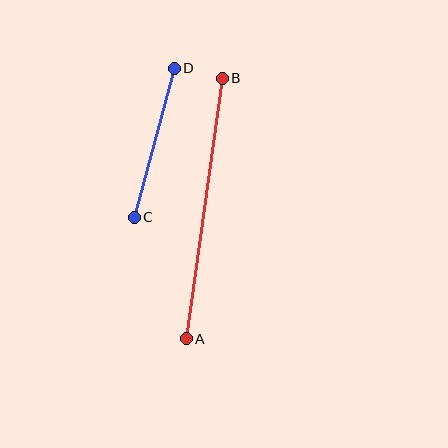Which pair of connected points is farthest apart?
Points A and B are farthest apart.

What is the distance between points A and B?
The distance is approximately 263 pixels.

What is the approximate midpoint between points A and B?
The midpoint is at approximately (204, 209) pixels.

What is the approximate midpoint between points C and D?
The midpoint is at approximately (154, 143) pixels.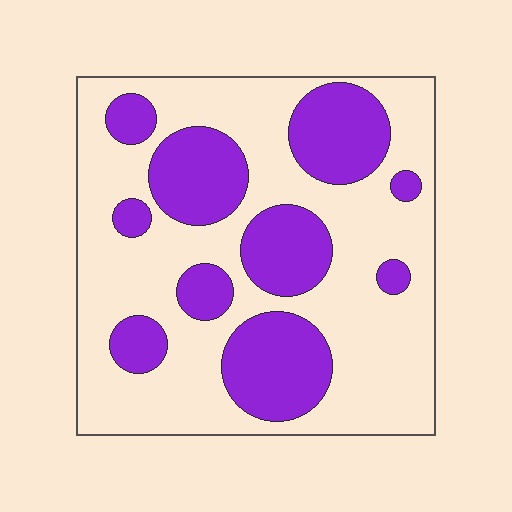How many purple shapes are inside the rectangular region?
10.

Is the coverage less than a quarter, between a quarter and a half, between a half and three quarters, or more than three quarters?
Between a quarter and a half.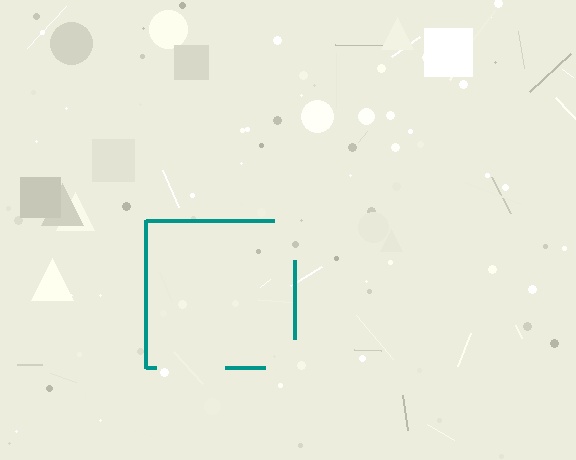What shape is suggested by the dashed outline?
The dashed outline suggests a square.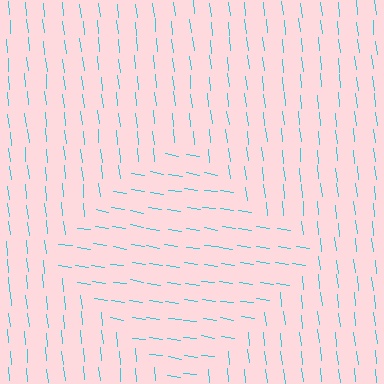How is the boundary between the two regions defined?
The boundary is defined purely by a change in line orientation (approximately 76 degrees difference). All lines are the same color and thickness.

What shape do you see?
I see a diamond.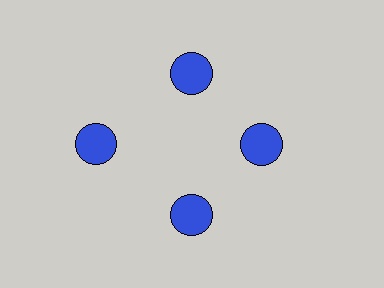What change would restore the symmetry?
The symmetry would be restored by moving it inward, back onto the ring so that all 4 circles sit at equal angles and equal distance from the center.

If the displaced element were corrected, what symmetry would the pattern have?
It would have 4-fold rotational symmetry — the pattern would map onto itself every 90 degrees.